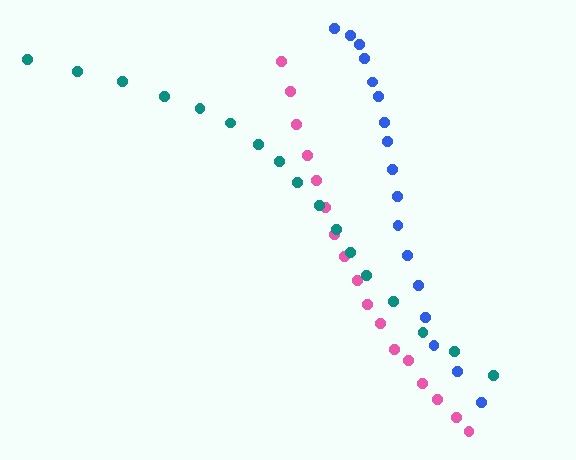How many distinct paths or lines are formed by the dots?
There are 3 distinct paths.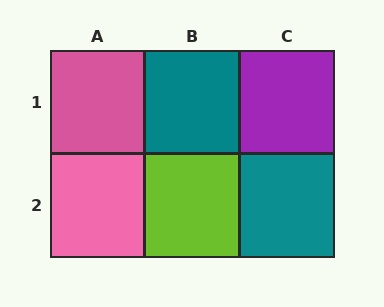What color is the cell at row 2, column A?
Pink.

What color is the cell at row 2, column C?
Teal.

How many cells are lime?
1 cell is lime.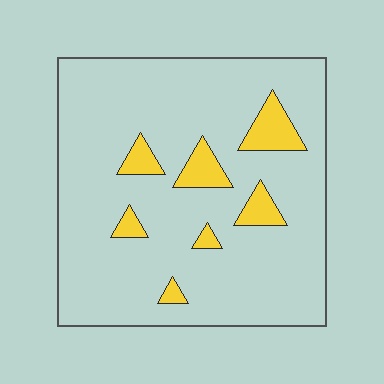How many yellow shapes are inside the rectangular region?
7.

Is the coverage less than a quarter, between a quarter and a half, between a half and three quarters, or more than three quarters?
Less than a quarter.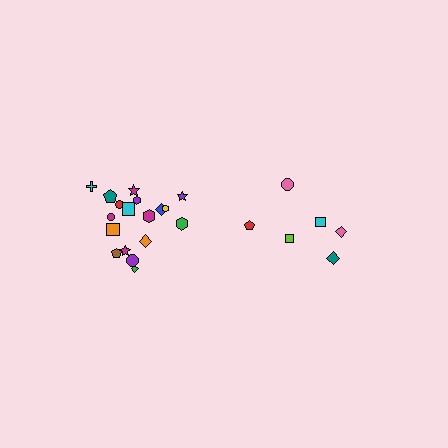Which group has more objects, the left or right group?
The left group.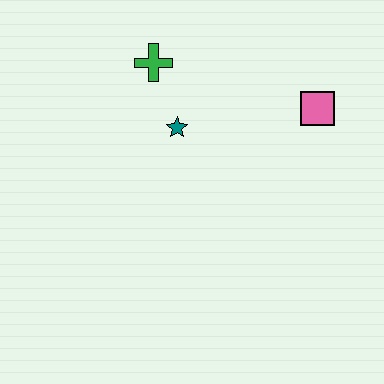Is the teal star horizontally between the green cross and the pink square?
Yes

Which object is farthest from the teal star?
The pink square is farthest from the teal star.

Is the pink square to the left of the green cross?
No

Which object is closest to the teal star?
The green cross is closest to the teal star.